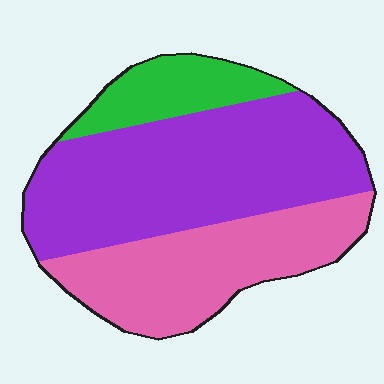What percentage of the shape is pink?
Pink covers around 35% of the shape.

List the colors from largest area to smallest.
From largest to smallest: purple, pink, green.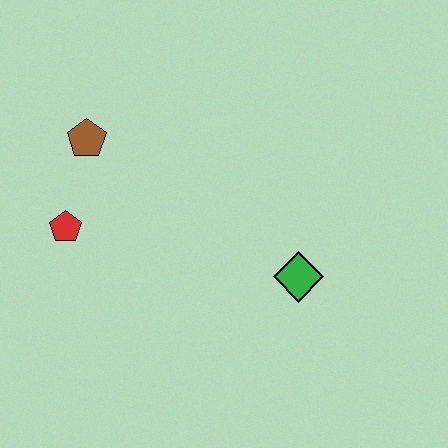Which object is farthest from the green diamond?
The brown pentagon is farthest from the green diamond.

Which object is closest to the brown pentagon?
The red pentagon is closest to the brown pentagon.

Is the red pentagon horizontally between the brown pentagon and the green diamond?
No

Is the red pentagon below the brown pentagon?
Yes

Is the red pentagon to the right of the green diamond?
No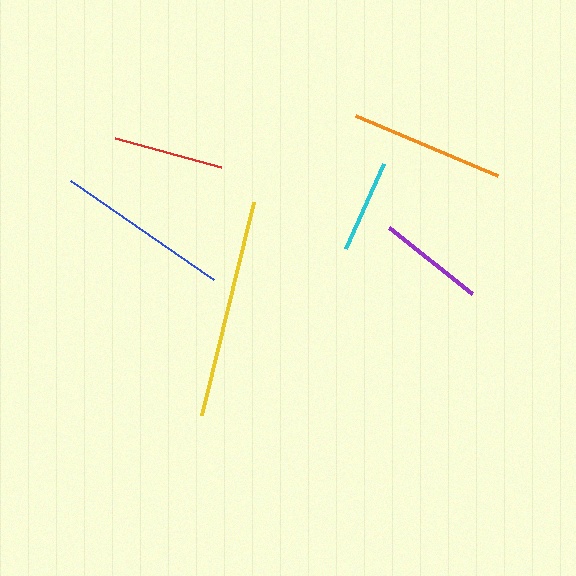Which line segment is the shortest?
The cyan line is the shortest at approximately 93 pixels.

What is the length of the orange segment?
The orange segment is approximately 154 pixels long.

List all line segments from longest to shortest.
From longest to shortest: yellow, blue, orange, red, purple, cyan.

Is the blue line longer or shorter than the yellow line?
The yellow line is longer than the blue line.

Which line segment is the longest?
The yellow line is the longest at approximately 219 pixels.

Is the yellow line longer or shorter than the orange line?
The yellow line is longer than the orange line.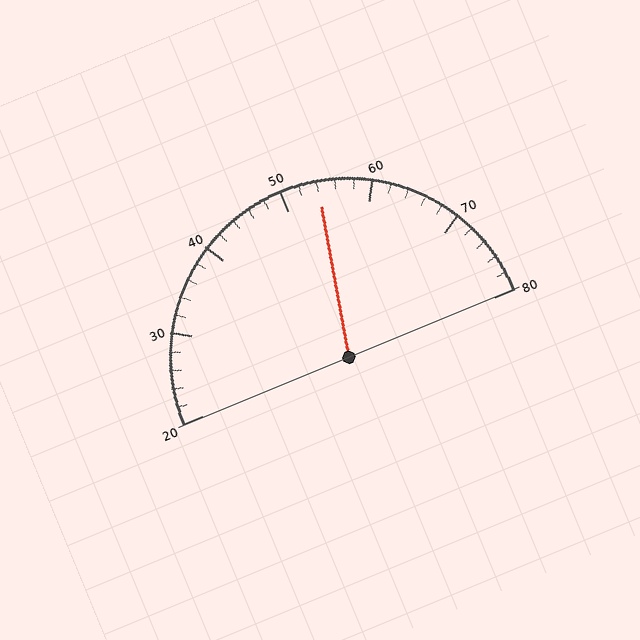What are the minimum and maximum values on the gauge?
The gauge ranges from 20 to 80.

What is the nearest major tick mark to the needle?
The nearest major tick mark is 50.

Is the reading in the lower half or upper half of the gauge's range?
The reading is in the upper half of the range (20 to 80).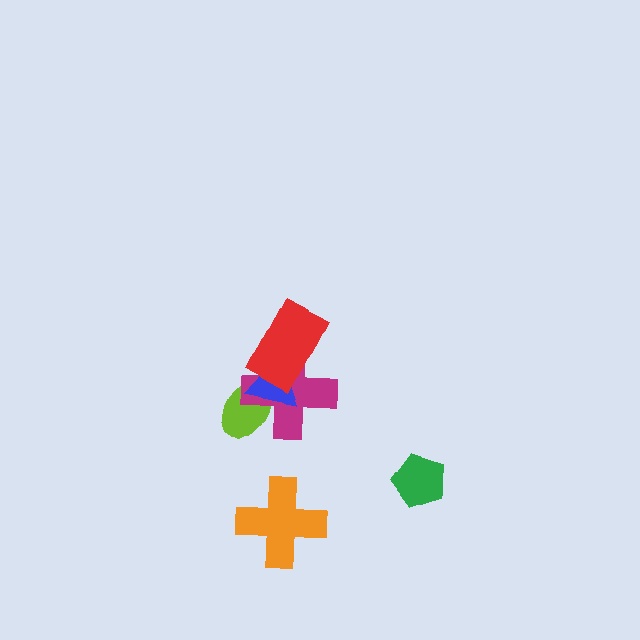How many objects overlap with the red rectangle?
2 objects overlap with the red rectangle.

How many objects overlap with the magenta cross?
3 objects overlap with the magenta cross.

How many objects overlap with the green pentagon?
0 objects overlap with the green pentagon.